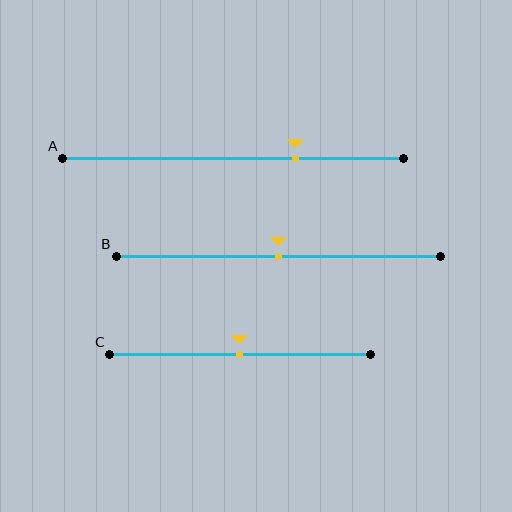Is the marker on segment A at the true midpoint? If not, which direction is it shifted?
No, the marker on segment A is shifted to the right by about 18% of the segment length.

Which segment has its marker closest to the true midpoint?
Segment B has its marker closest to the true midpoint.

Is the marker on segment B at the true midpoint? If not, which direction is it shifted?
Yes, the marker on segment B is at the true midpoint.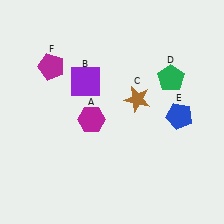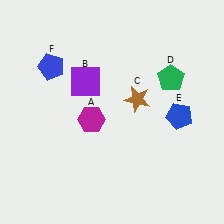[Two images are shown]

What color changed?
The pentagon (F) changed from magenta in Image 1 to blue in Image 2.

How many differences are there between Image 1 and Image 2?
There is 1 difference between the two images.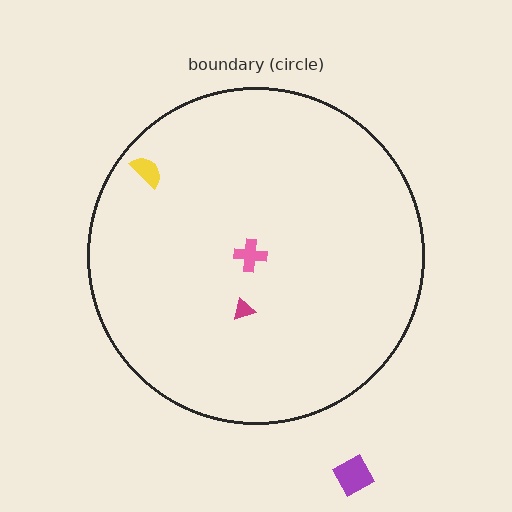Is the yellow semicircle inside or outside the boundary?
Inside.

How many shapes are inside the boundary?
3 inside, 1 outside.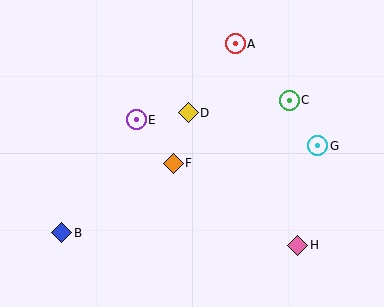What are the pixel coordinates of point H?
Point H is at (298, 245).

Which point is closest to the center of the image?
Point F at (173, 163) is closest to the center.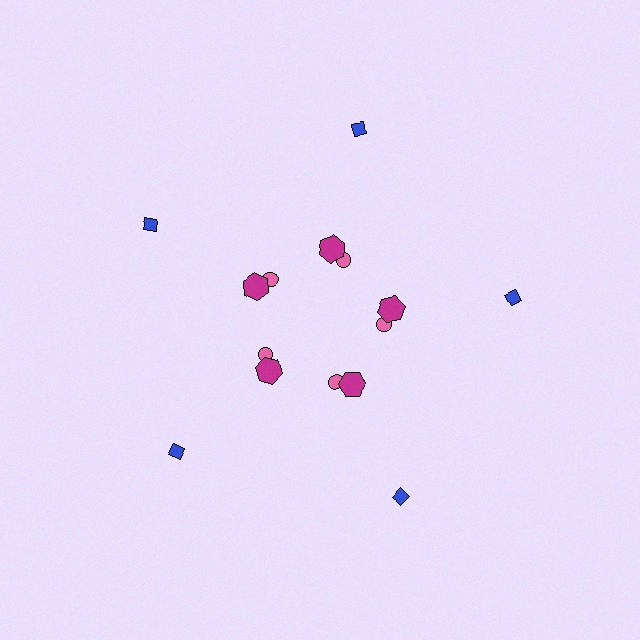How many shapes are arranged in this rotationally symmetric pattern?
There are 15 shapes, arranged in 5 groups of 3.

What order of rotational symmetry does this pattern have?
This pattern has 5-fold rotational symmetry.